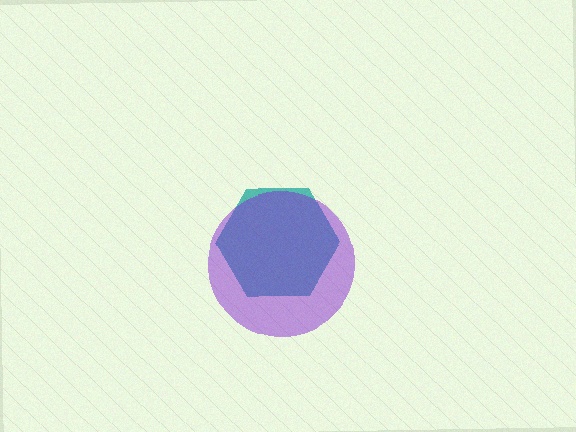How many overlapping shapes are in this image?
There are 2 overlapping shapes in the image.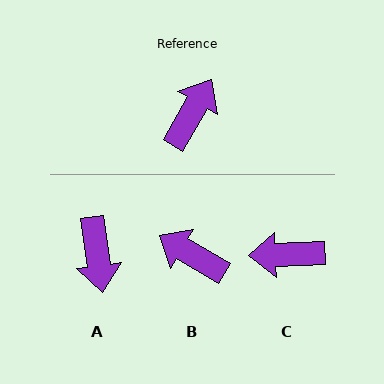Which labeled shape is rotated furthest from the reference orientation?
A, about 142 degrees away.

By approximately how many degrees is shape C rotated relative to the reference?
Approximately 122 degrees counter-clockwise.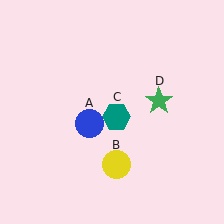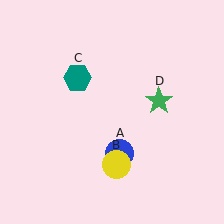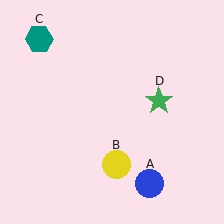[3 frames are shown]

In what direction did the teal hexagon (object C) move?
The teal hexagon (object C) moved up and to the left.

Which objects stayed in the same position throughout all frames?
Yellow circle (object B) and green star (object D) remained stationary.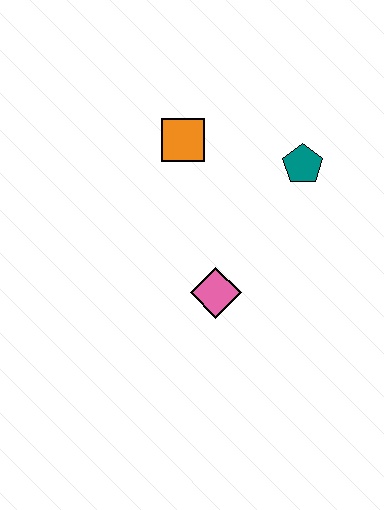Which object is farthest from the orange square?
The pink diamond is farthest from the orange square.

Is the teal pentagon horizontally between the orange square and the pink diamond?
No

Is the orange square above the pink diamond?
Yes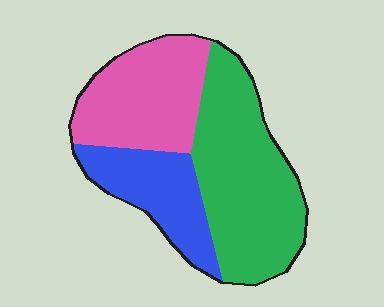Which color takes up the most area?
Green, at roughly 45%.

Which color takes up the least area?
Blue, at roughly 25%.